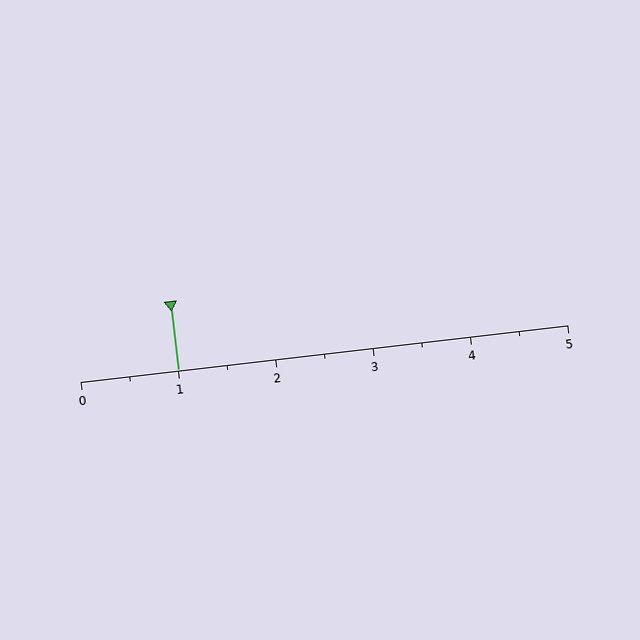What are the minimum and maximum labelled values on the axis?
The axis runs from 0 to 5.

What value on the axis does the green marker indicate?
The marker indicates approximately 1.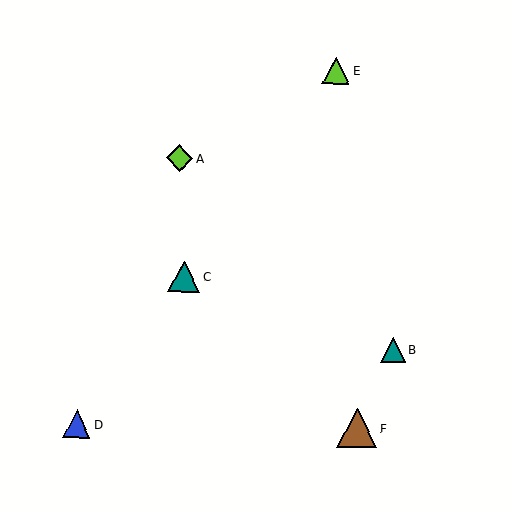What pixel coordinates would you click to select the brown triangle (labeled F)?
Click at (357, 428) to select the brown triangle F.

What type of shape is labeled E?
Shape E is a lime triangle.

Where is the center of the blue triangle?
The center of the blue triangle is at (77, 424).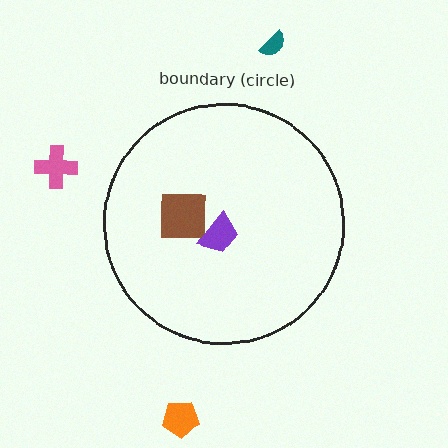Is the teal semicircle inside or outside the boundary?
Outside.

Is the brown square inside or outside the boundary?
Inside.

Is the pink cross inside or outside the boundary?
Outside.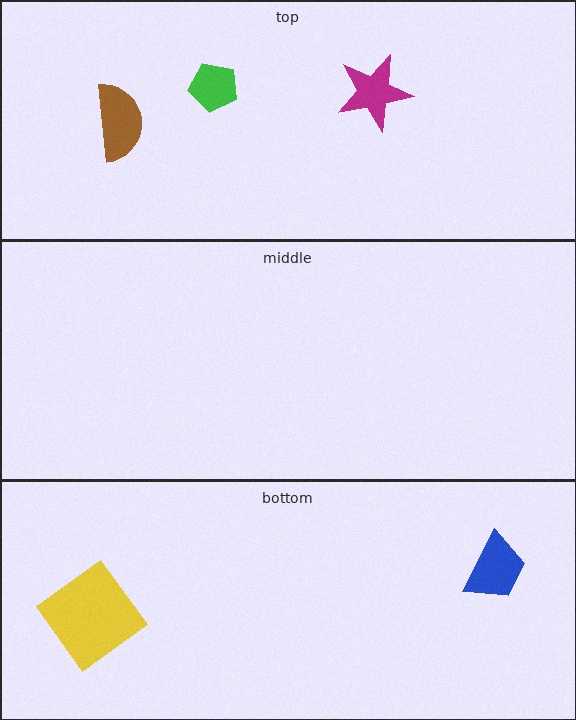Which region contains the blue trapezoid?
The bottom region.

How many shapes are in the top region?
3.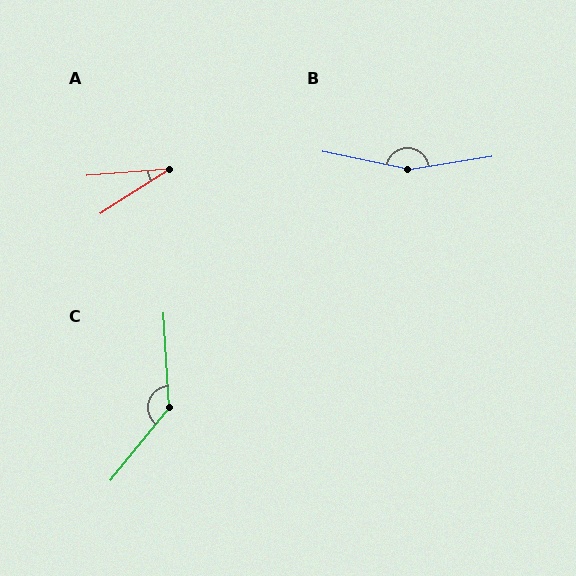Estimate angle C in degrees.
Approximately 138 degrees.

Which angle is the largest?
B, at approximately 159 degrees.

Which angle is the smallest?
A, at approximately 28 degrees.